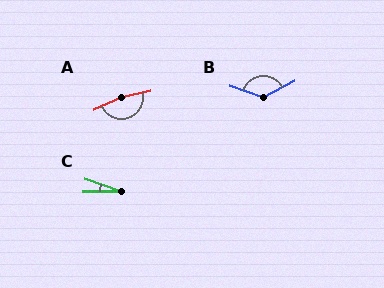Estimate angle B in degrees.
Approximately 133 degrees.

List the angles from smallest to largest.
C (21°), B (133°), A (168°).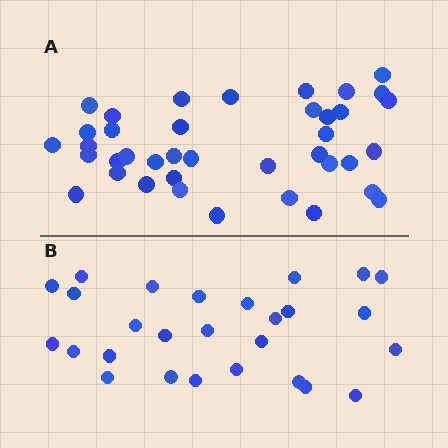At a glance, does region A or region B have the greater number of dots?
Region A (the top region) has more dots.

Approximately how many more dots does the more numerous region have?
Region A has roughly 12 or so more dots than region B.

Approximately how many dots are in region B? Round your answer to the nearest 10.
About 30 dots. (The exact count is 27, which rounds to 30.)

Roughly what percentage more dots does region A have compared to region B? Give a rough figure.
About 45% more.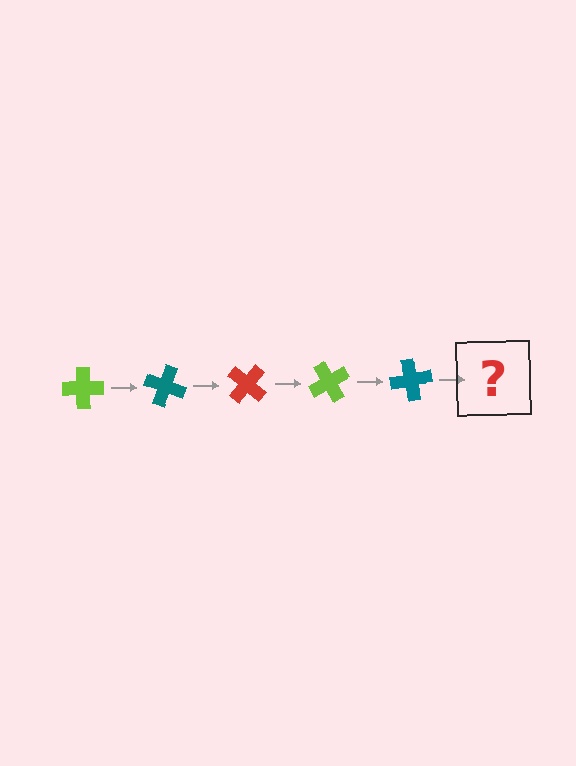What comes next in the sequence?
The next element should be a red cross, rotated 100 degrees from the start.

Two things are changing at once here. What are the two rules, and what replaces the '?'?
The two rules are that it rotates 20 degrees each step and the color cycles through lime, teal, and red. The '?' should be a red cross, rotated 100 degrees from the start.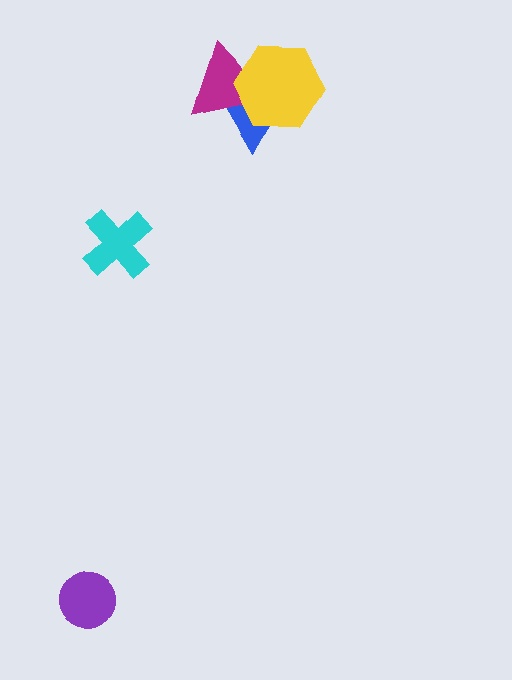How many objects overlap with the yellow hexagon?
2 objects overlap with the yellow hexagon.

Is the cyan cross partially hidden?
No, no other shape covers it.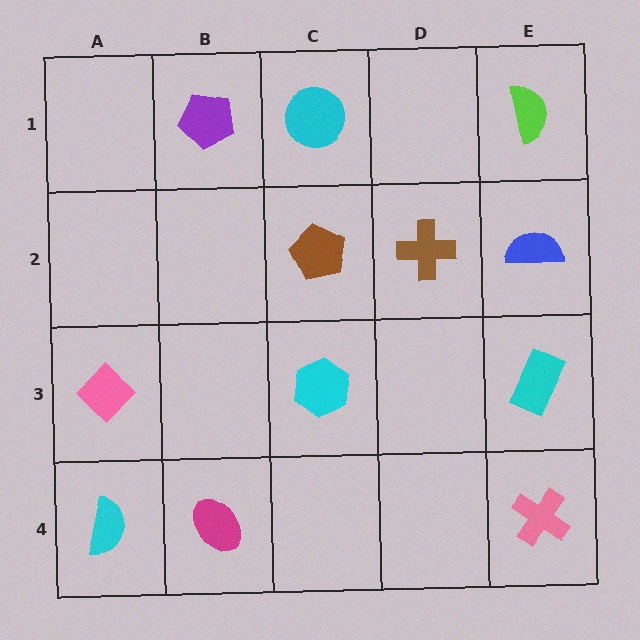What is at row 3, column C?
A cyan hexagon.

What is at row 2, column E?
A blue semicircle.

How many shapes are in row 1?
3 shapes.